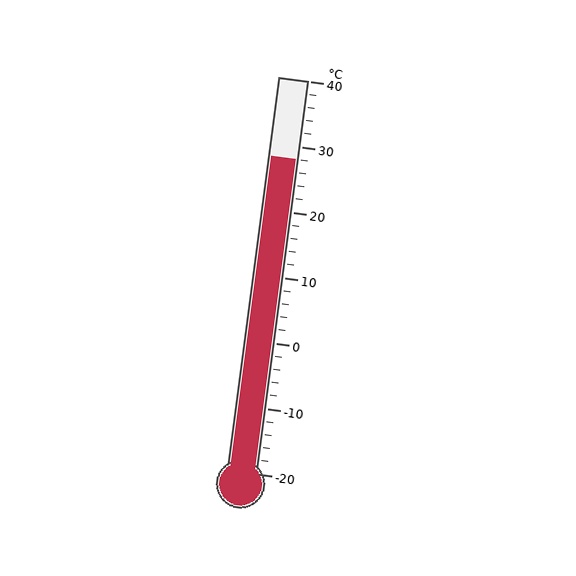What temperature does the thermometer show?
The thermometer shows approximately 28°C.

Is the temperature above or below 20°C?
The temperature is above 20°C.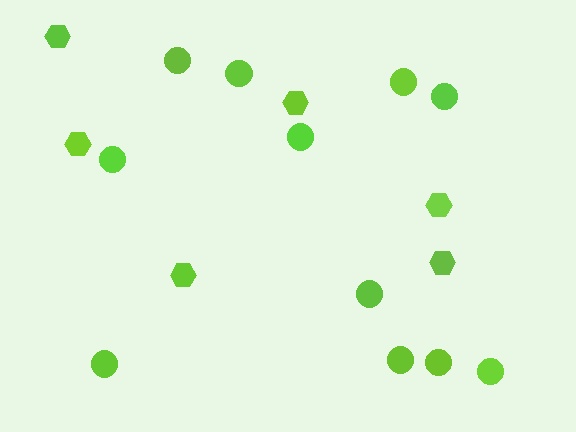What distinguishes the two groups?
There are 2 groups: one group of circles (11) and one group of hexagons (6).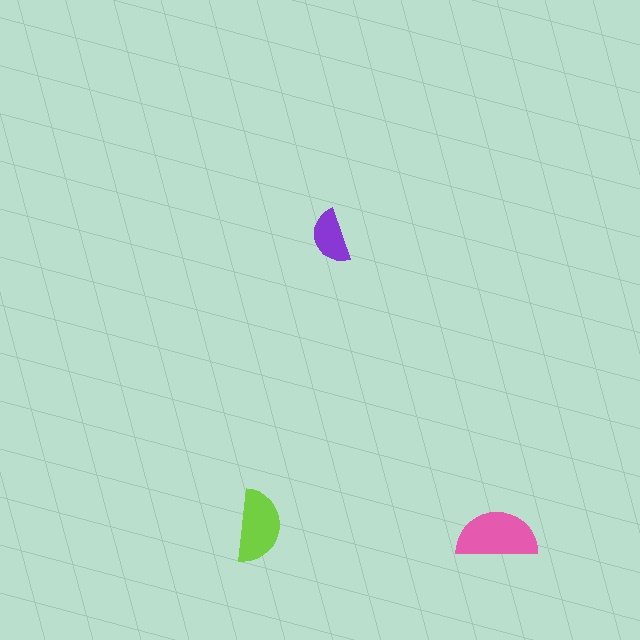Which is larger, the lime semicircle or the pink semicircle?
The pink one.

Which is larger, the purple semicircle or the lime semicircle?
The lime one.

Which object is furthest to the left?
The lime semicircle is leftmost.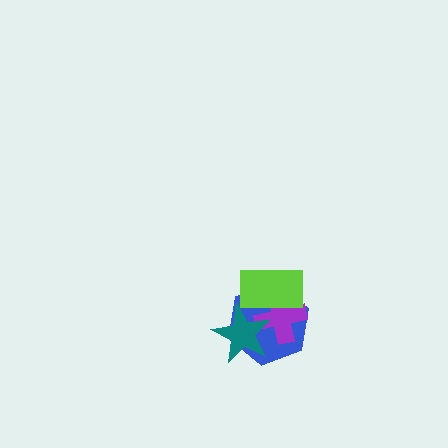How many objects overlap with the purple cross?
3 objects overlap with the purple cross.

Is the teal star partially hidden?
No, no other shape covers it.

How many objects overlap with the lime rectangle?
3 objects overlap with the lime rectangle.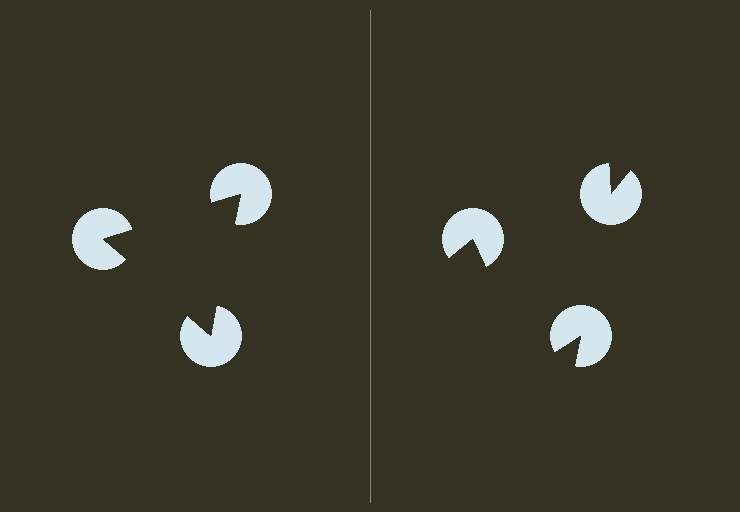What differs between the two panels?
The pac-man discs are positioned identically on both sides; only the wedge orientations differ. On the left they align to a triangle; on the right they are misaligned.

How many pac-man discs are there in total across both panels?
6 — 3 on each side.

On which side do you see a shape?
An illusory triangle appears on the left side. On the right side the wedge cuts are rotated, so no coherent shape forms.